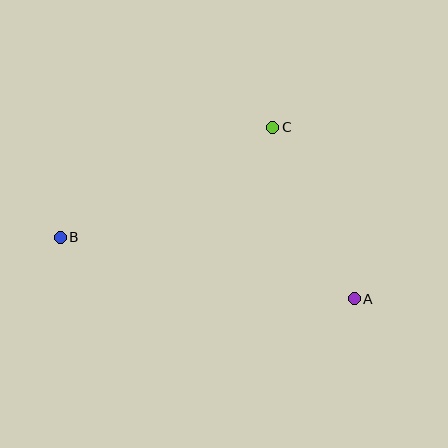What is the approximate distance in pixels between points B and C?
The distance between B and C is approximately 239 pixels.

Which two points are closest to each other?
Points A and C are closest to each other.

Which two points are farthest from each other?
Points A and B are farthest from each other.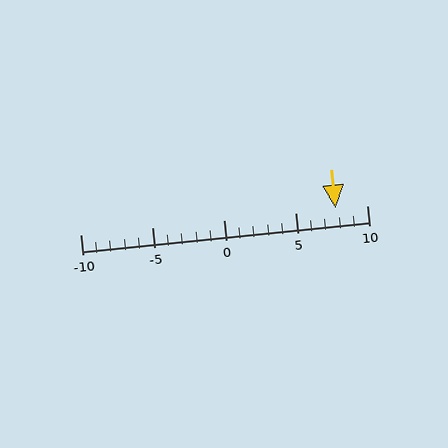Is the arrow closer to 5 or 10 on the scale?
The arrow is closer to 10.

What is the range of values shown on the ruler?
The ruler shows values from -10 to 10.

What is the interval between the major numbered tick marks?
The major tick marks are spaced 5 units apart.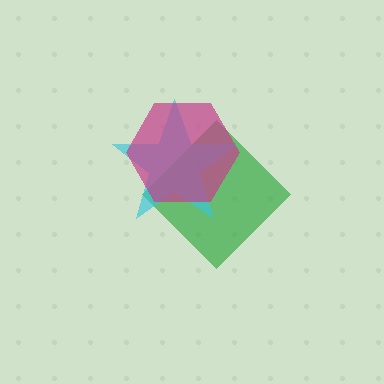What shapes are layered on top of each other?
The layered shapes are: a green diamond, a cyan star, a magenta hexagon.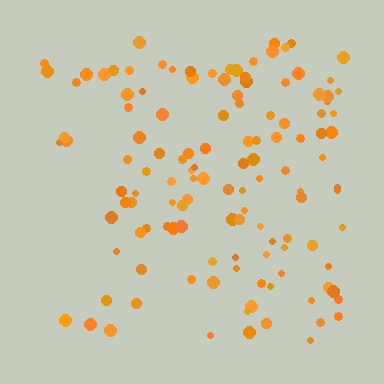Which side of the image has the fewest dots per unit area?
The left.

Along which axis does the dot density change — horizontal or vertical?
Horizontal.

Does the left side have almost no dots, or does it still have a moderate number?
Still a moderate number, just noticeably fewer than the right.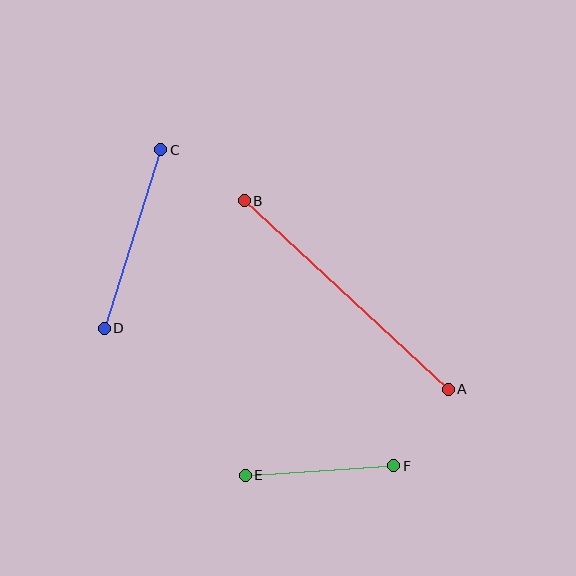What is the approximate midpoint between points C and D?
The midpoint is at approximately (132, 239) pixels.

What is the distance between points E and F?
The distance is approximately 149 pixels.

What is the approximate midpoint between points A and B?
The midpoint is at approximately (346, 295) pixels.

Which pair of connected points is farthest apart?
Points A and B are farthest apart.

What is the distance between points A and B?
The distance is approximately 277 pixels.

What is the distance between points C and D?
The distance is approximately 187 pixels.